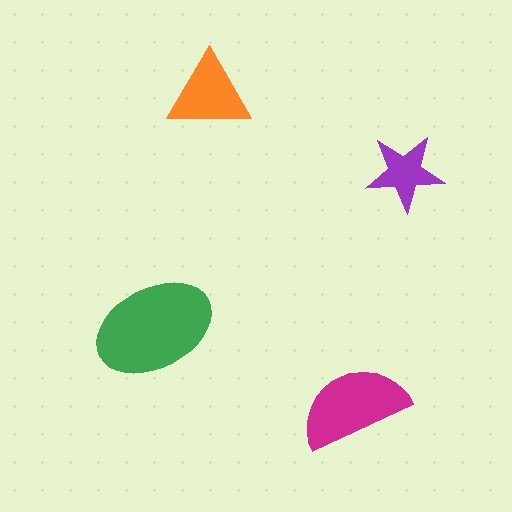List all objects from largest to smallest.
The green ellipse, the magenta semicircle, the orange triangle, the purple star.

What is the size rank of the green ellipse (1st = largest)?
1st.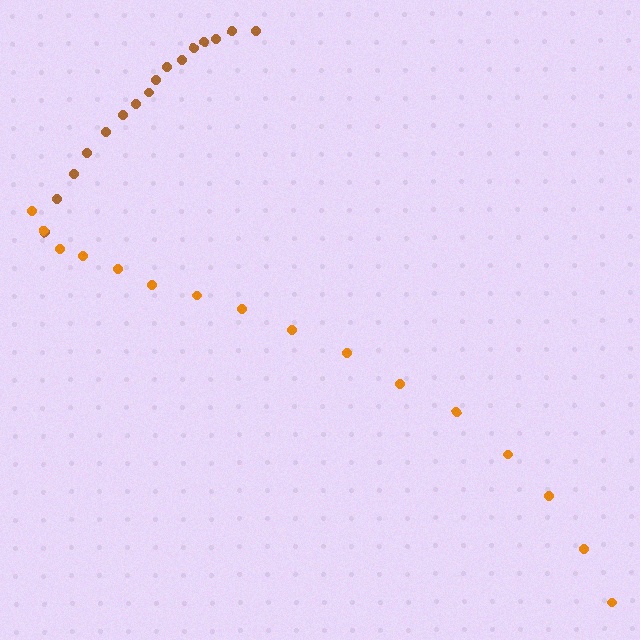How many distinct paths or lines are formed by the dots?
There are 2 distinct paths.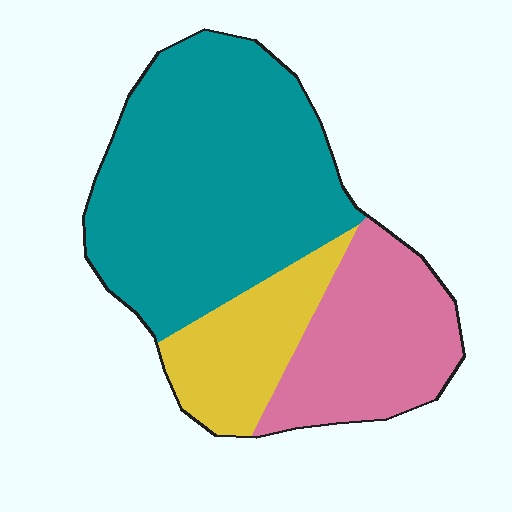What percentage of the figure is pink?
Pink takes up about one quarter (1/4) of the figure.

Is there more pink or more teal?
Teal.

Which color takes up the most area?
Teal, at roughly 55%.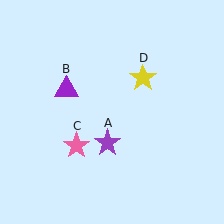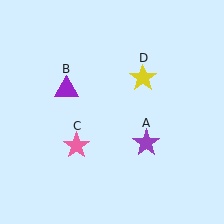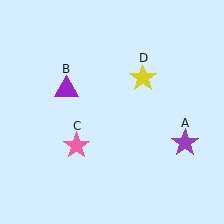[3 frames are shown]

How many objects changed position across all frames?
1 object changed position: purple star (object A).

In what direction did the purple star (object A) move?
The purple star (object A) moved right.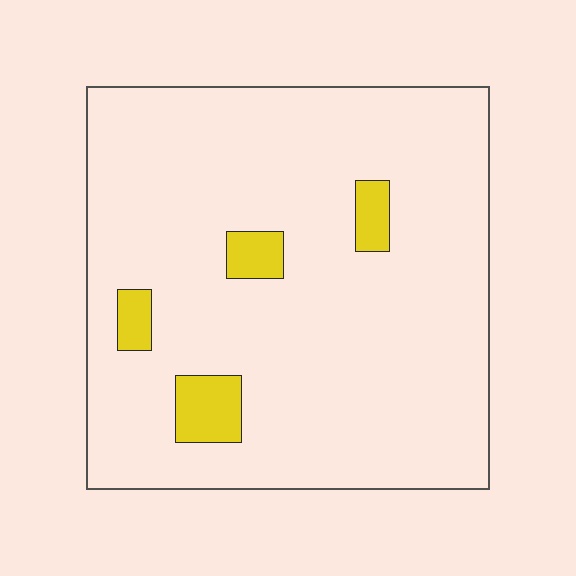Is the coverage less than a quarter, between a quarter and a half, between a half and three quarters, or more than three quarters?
Less than a quarter.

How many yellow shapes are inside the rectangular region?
4.